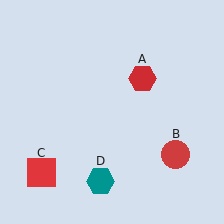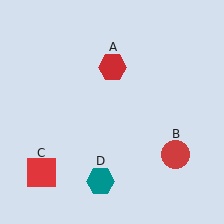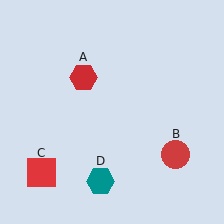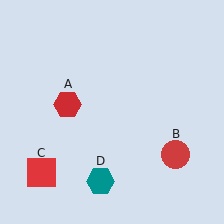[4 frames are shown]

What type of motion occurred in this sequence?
The red hexagon (object A) rotated counterclockwise around the center of the scene.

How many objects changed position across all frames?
1 object changed position: red hexagon (object A).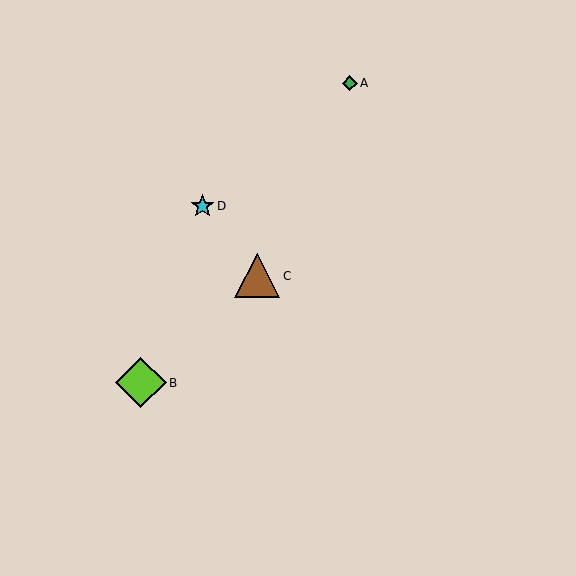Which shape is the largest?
The lime diamond (labeled B) is the largest.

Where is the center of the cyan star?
The center of the cyan star is at (202, 206).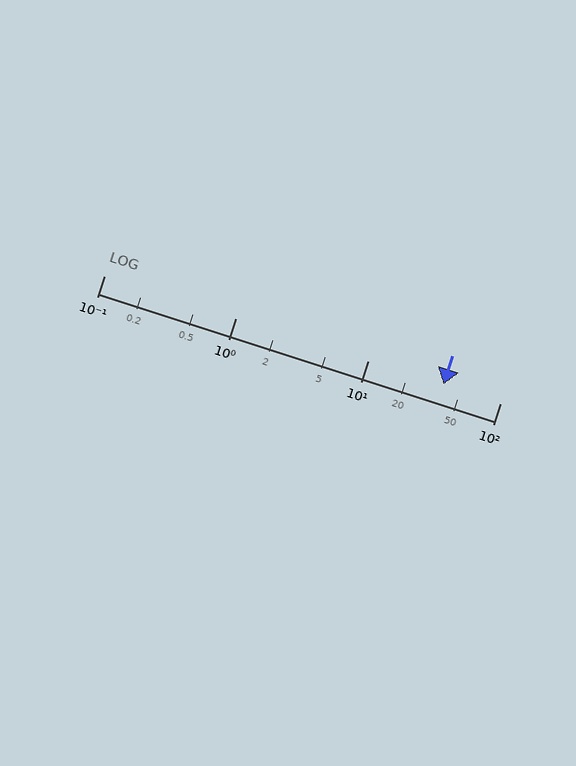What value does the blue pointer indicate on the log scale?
The pointer indicates approximately 37.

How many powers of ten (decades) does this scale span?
The scale spans 3 decades, from 0.1 to 100.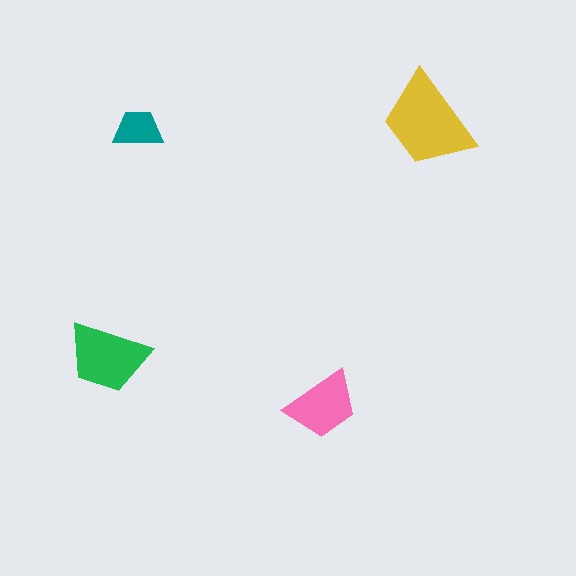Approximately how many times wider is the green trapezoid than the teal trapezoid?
About 1.5 times wider.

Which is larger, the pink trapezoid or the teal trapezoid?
The pink one.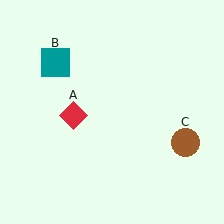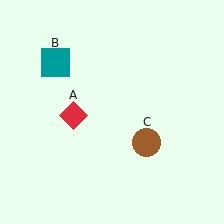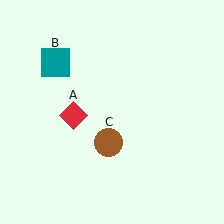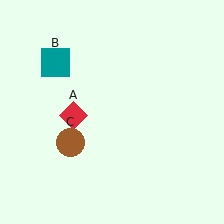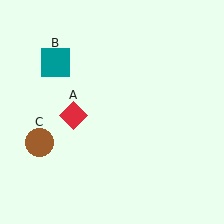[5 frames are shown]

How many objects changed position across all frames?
1 object changed position: brown circle (object C).